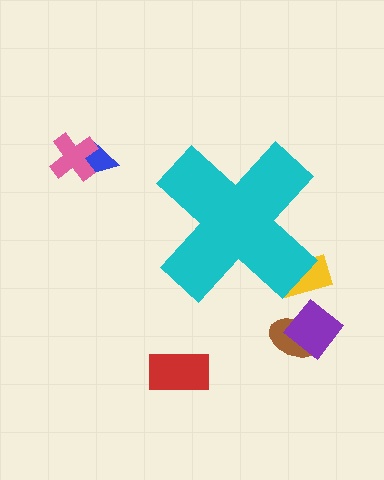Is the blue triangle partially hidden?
No, the blue triangle is fully visible.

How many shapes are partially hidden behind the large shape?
1 shape is partially hidden.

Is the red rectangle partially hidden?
No, the red rectangle is fully visible.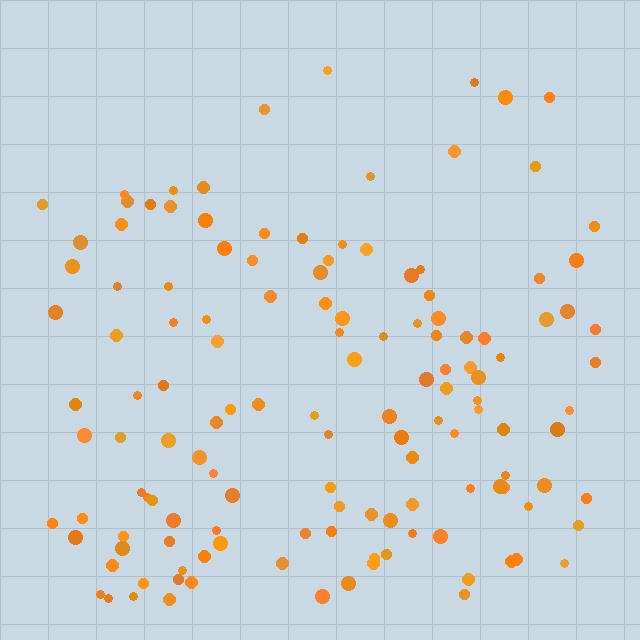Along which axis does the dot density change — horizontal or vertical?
Vertical.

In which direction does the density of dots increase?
From top to bottom, with the bottom side densest.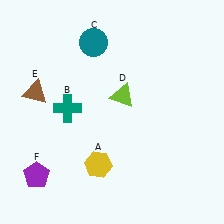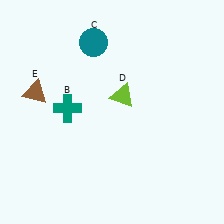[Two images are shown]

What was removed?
The yellow hexagon (A), the purple pentagon (F) were removed in Image 2.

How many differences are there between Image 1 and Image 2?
There are 2 differences between the two images.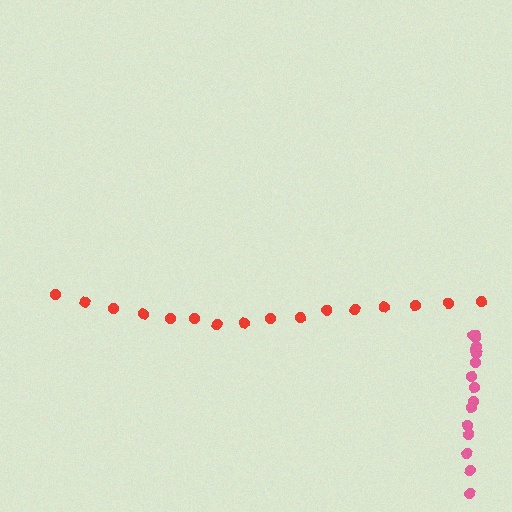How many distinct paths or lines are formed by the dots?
There are 2 distinct paths.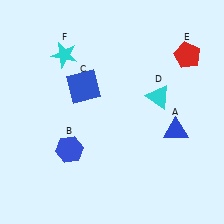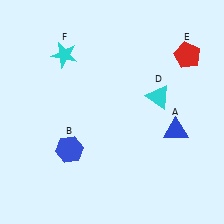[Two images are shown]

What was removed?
The blue square (C) was removed in Image 2.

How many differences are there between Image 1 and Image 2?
There is 1 difference between the two images.